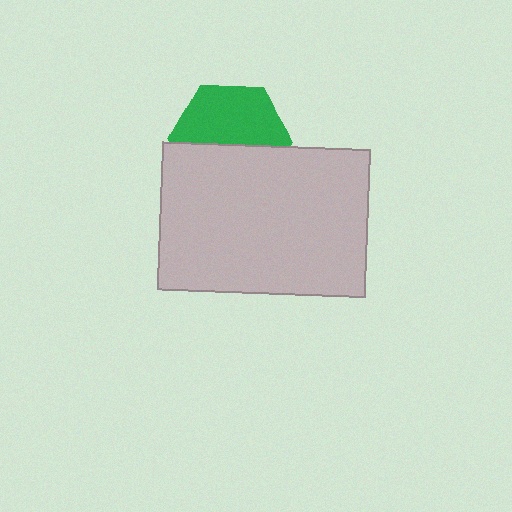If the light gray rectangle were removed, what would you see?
You would see the complete green hexagon.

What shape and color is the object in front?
The object in front is a light gray rectangle.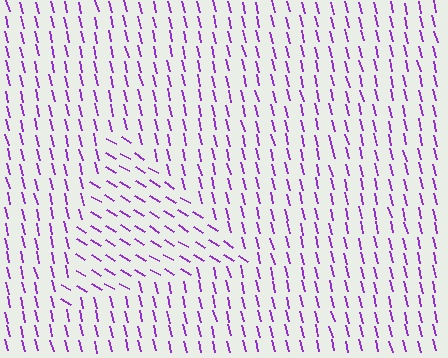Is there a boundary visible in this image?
Yes, there is a texture boundary formed by a change in line orientation.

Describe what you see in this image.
The image is filled with small purple line segments. A triangle region in the image has lines oriented differently from the surrounding lines, creating a visible texture boundary.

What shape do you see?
I see a triangle.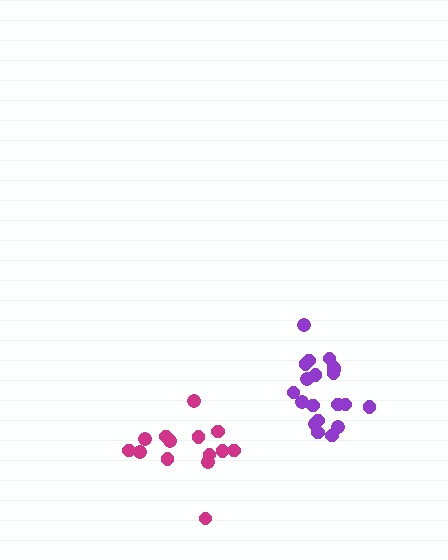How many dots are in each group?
Group 1: 15 dots, Group 2: 20 dots (35 total).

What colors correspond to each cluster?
The clusters are colored: magenta, purple.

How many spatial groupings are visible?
There are 2 spatial groupings.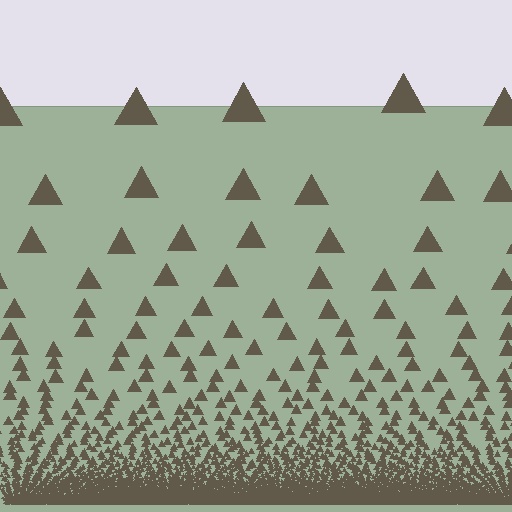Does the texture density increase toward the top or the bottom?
Density increases toward the bottom.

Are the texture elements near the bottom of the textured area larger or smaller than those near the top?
Smaller. The gradient is inverted — elements near the bottom are smaller and denser.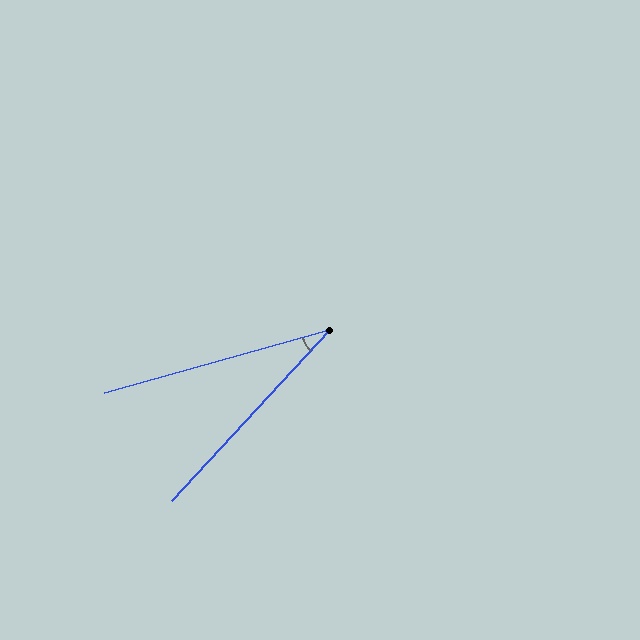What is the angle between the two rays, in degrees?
Approximately 32 degrees.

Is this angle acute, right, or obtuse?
It is acute.